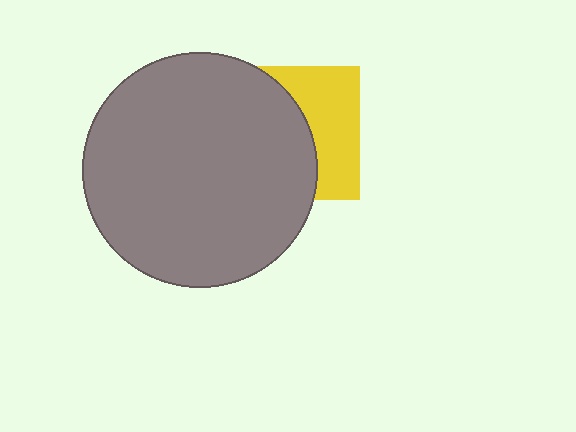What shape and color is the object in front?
The object in front is a gray circle.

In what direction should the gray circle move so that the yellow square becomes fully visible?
The gray circle should move left. That is the shortest direction to clear the overlap and leave the yellow square fully visible.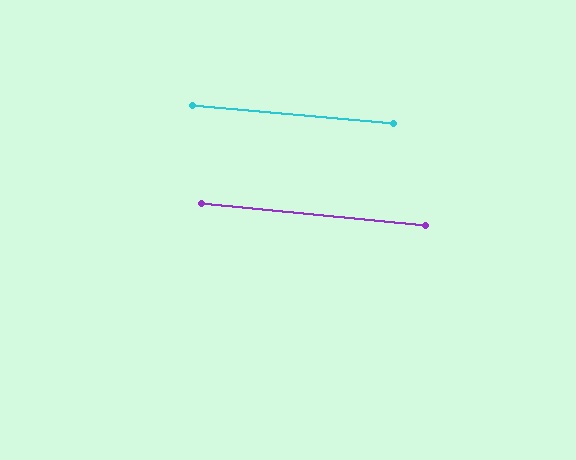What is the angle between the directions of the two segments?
Approximately 1 degree.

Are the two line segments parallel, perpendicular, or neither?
Parallel — their directions differ by only 0.5°.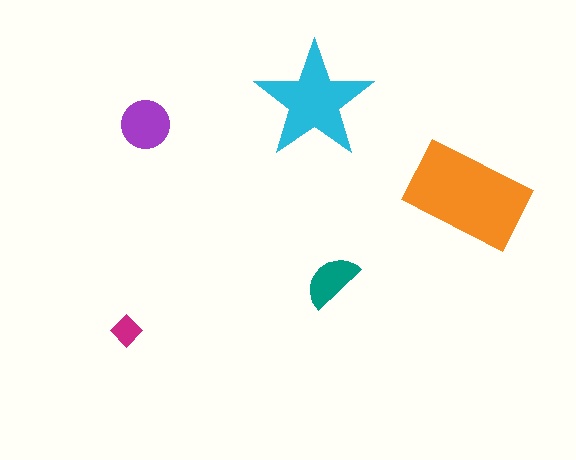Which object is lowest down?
The magenta diamond is bottommost.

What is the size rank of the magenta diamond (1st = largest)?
5th.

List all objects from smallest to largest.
The magenta diamond, the teal semicircle, the purple circle, the cyan star, the orange rectangle.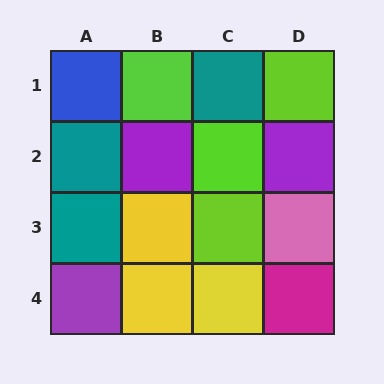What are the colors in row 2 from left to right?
Teal, purple, lime, purple.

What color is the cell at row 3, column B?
Yellow.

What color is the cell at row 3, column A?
Teal.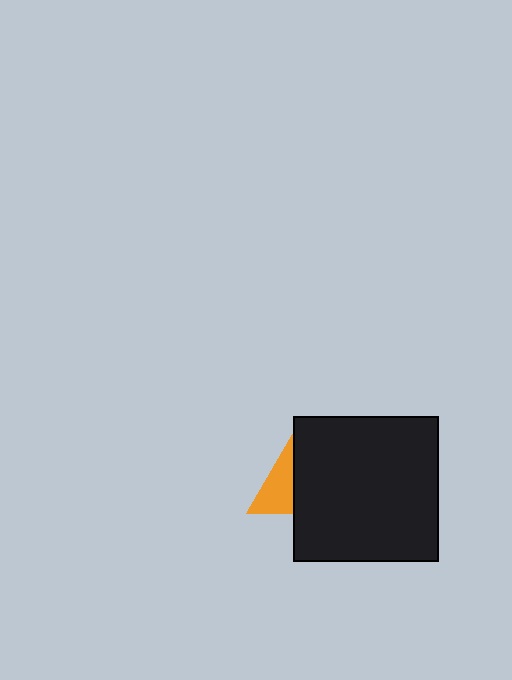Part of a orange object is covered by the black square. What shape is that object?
It is a triangle.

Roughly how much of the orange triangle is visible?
A small part of it is visible (roughly 44%).